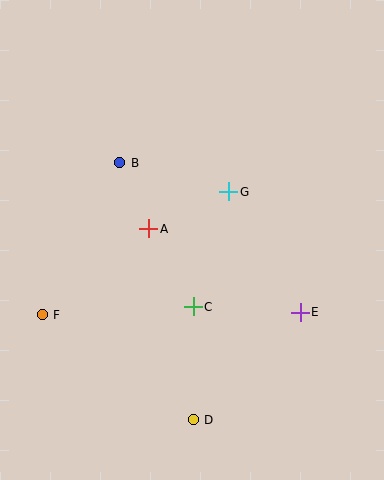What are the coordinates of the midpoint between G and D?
The midpoint between G and D is at (211, 306).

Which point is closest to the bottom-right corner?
Point E is closest to the bottom-right corner.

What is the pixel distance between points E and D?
The distance between E and D is 152 pixels.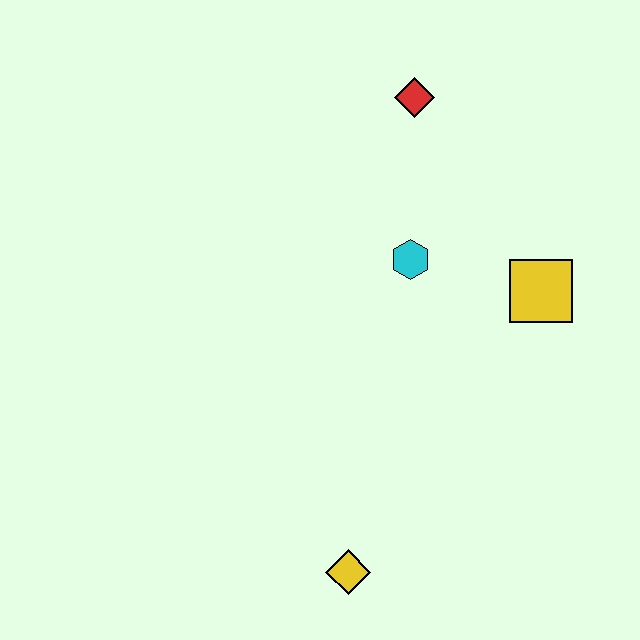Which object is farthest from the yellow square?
The yellow diamond is farthest from the yellow square.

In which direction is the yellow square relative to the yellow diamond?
The yellow square is above the yellow diamond.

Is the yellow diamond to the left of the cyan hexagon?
Yes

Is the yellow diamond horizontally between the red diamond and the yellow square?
No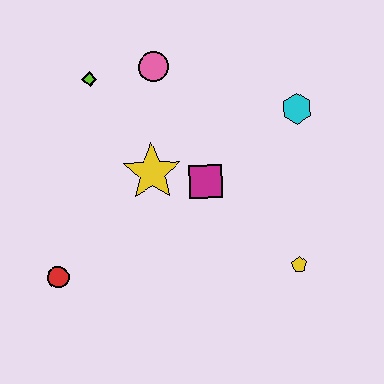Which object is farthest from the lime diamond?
The yellow pentagon is farthest from the lime diamond.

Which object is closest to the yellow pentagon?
The magenta square is closest to the yellow pentagon.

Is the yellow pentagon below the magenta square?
Yes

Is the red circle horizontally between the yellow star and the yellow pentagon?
No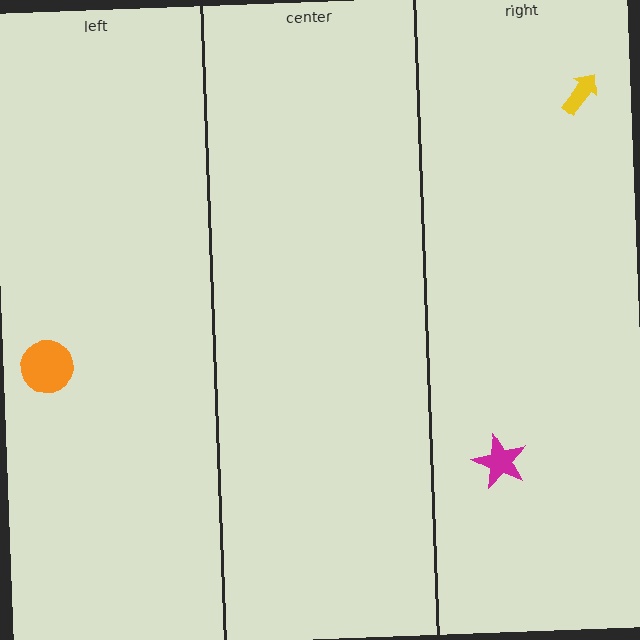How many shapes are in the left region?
1.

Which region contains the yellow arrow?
The right region.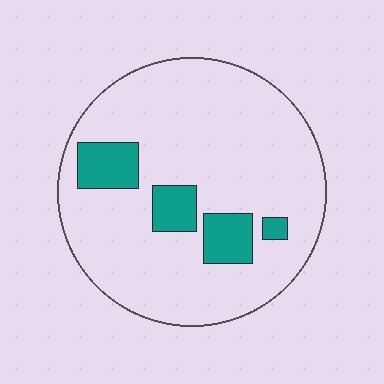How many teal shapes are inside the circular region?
4.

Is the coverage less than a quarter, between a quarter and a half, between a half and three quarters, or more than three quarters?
Less than a quarter.